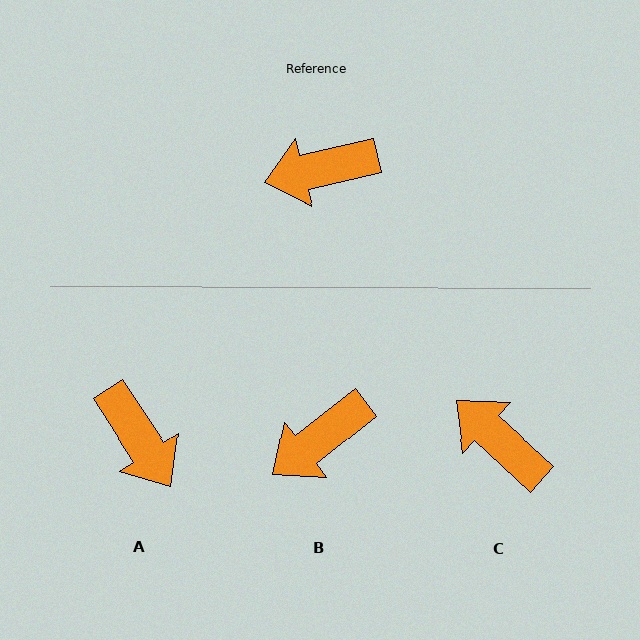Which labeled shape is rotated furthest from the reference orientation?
A, about 110 degrees away.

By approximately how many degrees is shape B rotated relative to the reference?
Approximately 25 degrees counter-clockwise.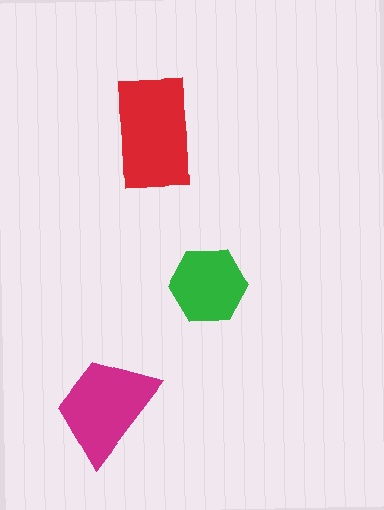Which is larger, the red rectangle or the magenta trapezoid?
The red rectangle.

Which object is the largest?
The red rectangle.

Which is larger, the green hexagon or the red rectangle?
The red rectangle.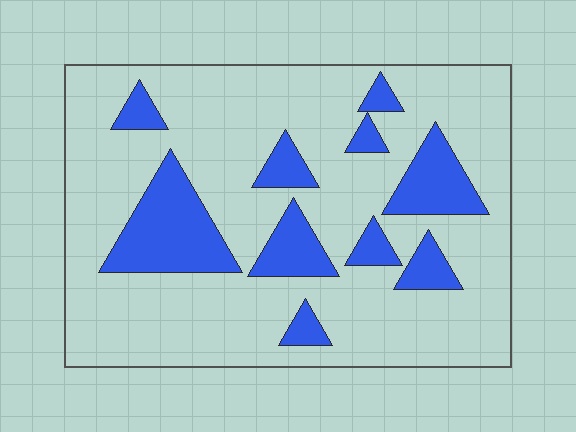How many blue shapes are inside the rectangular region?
10.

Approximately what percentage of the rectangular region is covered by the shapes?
Approximately 20%.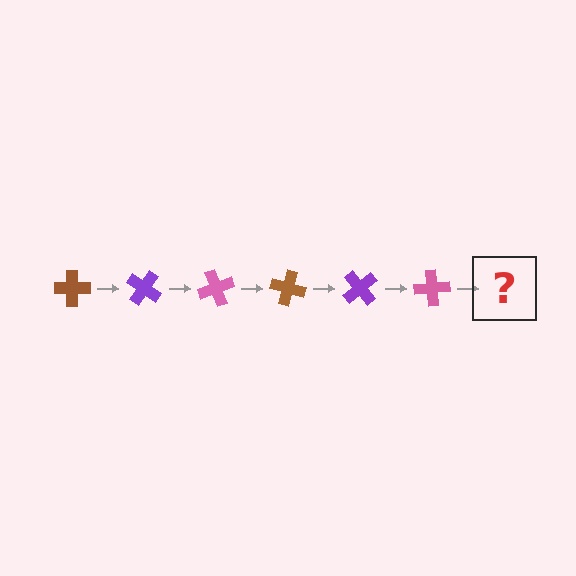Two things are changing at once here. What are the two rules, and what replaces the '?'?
The two rules are that it rotates 35 degrees each step and the color cycles through brown, purple, and pink. The '?' should be a brown cross, rotated 210 degrees from the start.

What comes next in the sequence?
The next element should be a brown cross, rotated 210 degrees from the start.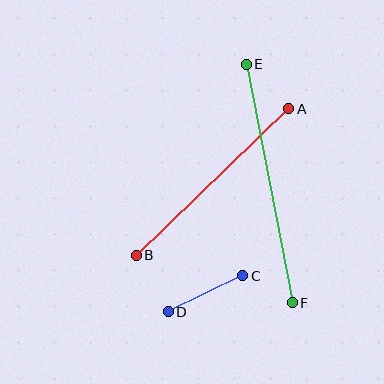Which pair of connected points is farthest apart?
Points E and F are farthest apart.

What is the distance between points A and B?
The distance is approximately 212 pixels.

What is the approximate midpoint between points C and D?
The midpoint is at approximately (206, 294) pixels.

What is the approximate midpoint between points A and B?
The midpoint is at approximately (213, 182) pixels.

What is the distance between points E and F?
The distance is approximately 243 pixels.